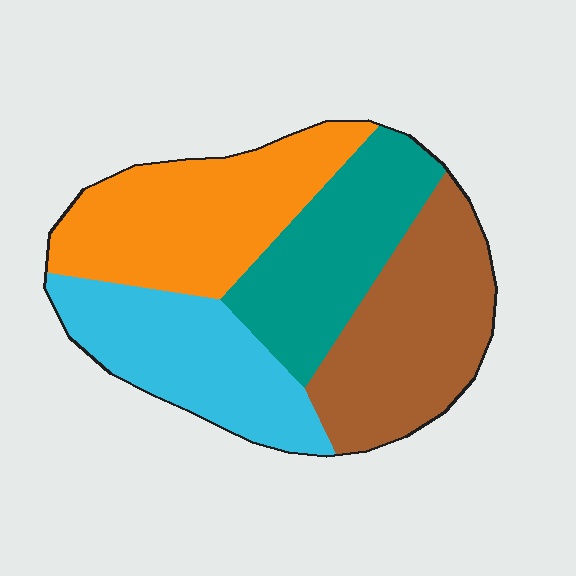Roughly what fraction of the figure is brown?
Brown takes up between a sixth and a third of the figure.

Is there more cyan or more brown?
Brown.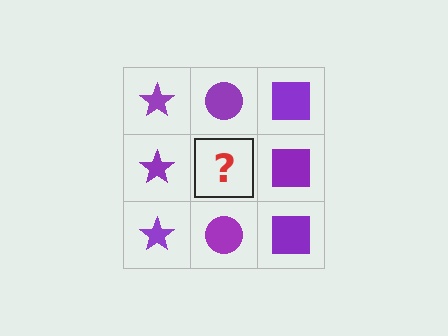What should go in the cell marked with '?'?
The missing cell should contain a purple circle.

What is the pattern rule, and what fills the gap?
The rule is that each column has a consistent shape. The gap should be filled with a purple circle.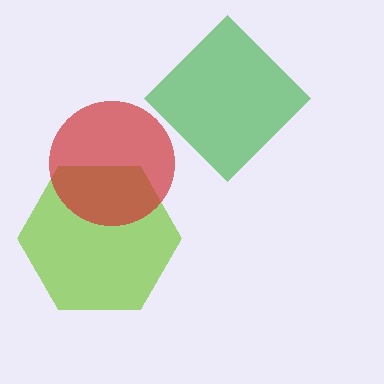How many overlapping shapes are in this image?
There are 3 overlapping shapes in the image.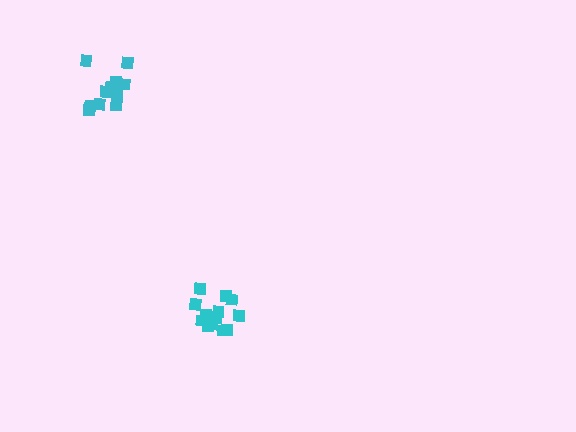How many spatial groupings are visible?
There are 2 spatial groupings.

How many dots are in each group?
Group 1: 13 dots, Group 2: 13 dots (26 total).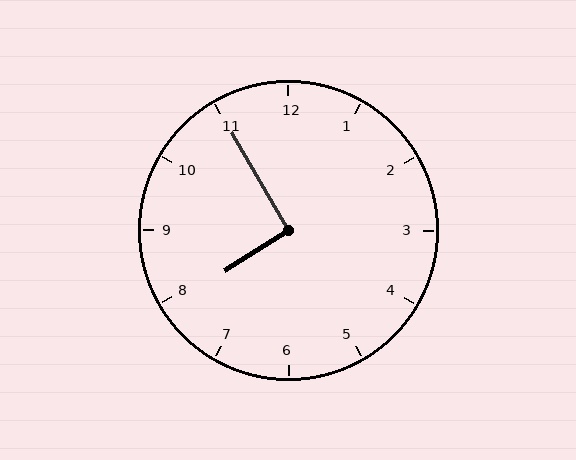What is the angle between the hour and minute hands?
Approximately 92 degrees.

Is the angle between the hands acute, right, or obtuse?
It is right.